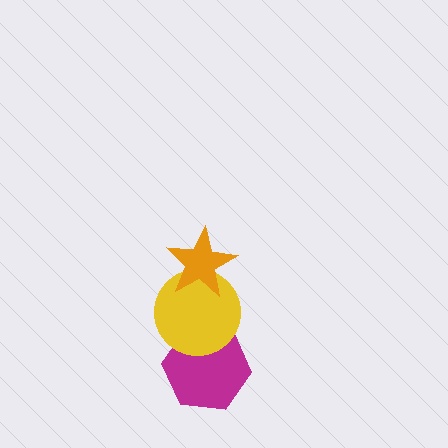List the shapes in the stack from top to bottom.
From top to bottom: the orange star, the yellow circle, the magenta hexagon.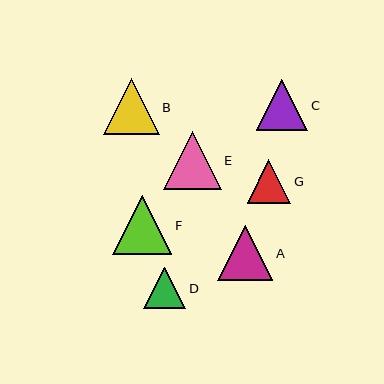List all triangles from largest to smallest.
From largest to smallest: F, E, B, A, C, G, D.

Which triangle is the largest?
Triangle F is the largest with a size of approximately 59 pixels.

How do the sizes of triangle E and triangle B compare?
Triangle E and triangle B are approximately the same size.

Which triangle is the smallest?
Triangle D is the smallest with a size of approximately 42 pixels.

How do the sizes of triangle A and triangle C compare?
Triangle A and triangle C are approximately the same size.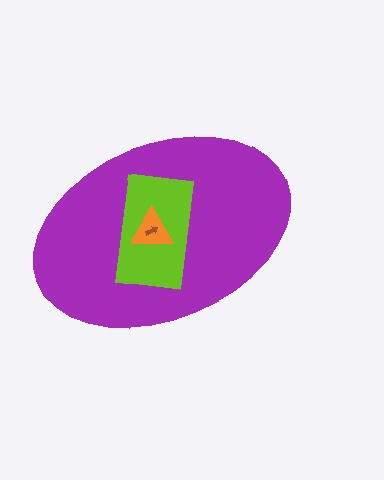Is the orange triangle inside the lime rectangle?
Yes.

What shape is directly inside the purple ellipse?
The lime rectangle.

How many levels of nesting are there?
4.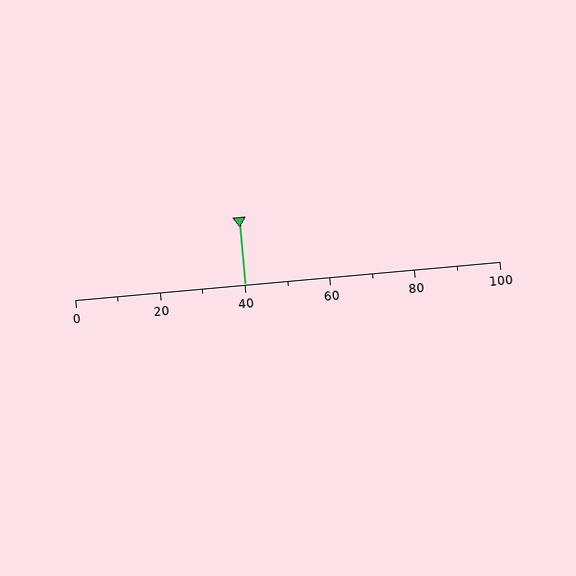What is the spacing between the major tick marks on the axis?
The major ticks are spaced 20 apart.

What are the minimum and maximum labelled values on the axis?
The axis runs from 0 to 100.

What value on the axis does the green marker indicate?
The marker indicates approximately 40.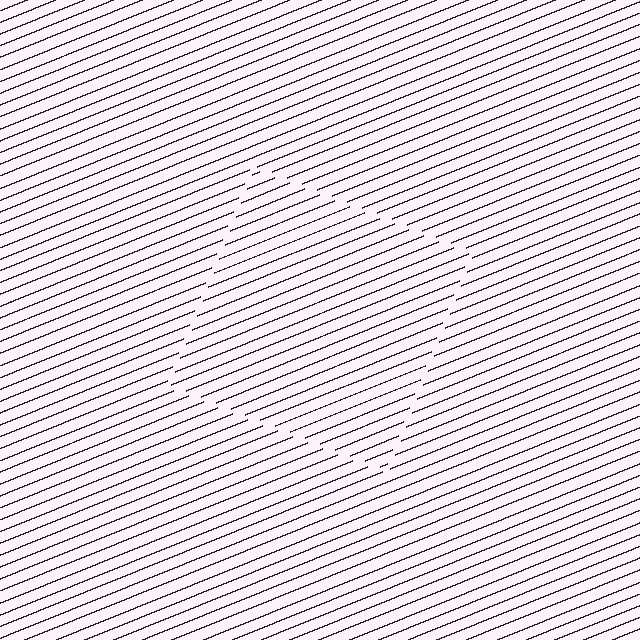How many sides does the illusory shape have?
4 sides — the line-ends trace a square.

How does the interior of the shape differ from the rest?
The interior of the shape contains the same grating, shifted by half a period — the contour is defined by the phase discontinuity where line-ends from the inner and outer gratings abut.